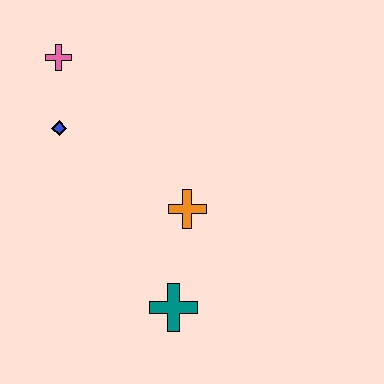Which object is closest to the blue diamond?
The pink cross is closest to the blue diamond.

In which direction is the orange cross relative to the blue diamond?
The orange cross is to the right of the blue diamond.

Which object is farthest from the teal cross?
The pink cross is farthest from the teal cross.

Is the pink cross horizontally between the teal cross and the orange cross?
No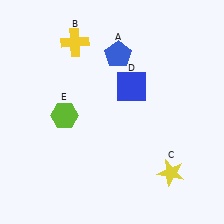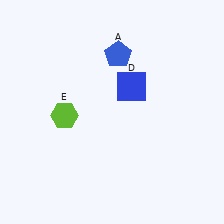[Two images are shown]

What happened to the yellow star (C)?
The yellow star (C) was removed in Image 2. It was in the bottom-right area of Image 1.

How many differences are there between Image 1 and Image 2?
There are 2 differences between the two images.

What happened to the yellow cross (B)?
The yellow cross (B) was removed in Image 2. It was in the top-left area of Image 1.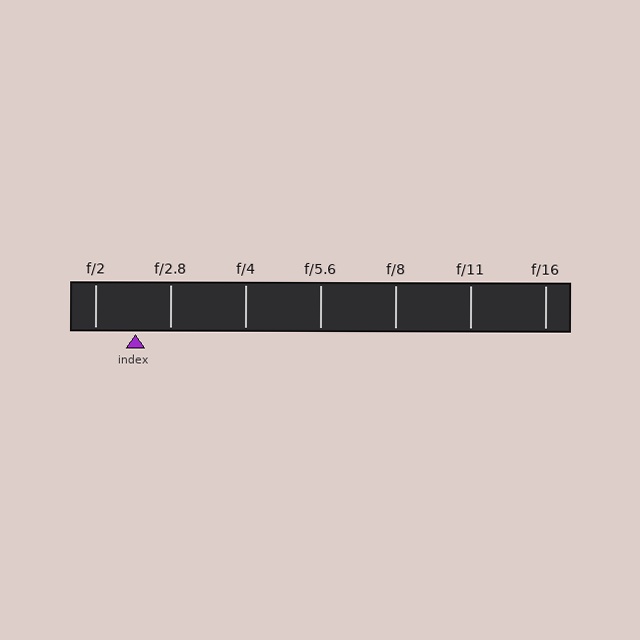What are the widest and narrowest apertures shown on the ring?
The widest aperture shown is f/2 and the narrowest is f/16.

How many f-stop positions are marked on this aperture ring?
There are 7 f-stop positions marked.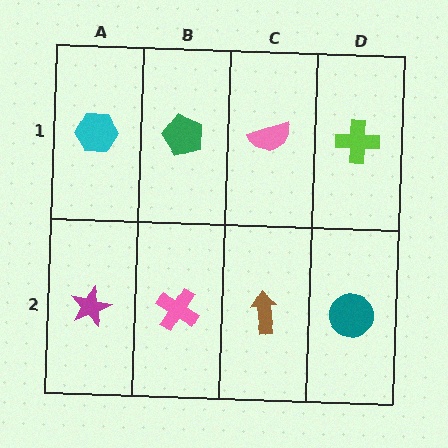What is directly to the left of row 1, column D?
A pink semicircle.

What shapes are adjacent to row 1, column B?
A pink cross (row 2, column B), a cyan hexagon (row 1, column A), a pink semicircle (row 1, column C).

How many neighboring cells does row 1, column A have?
2.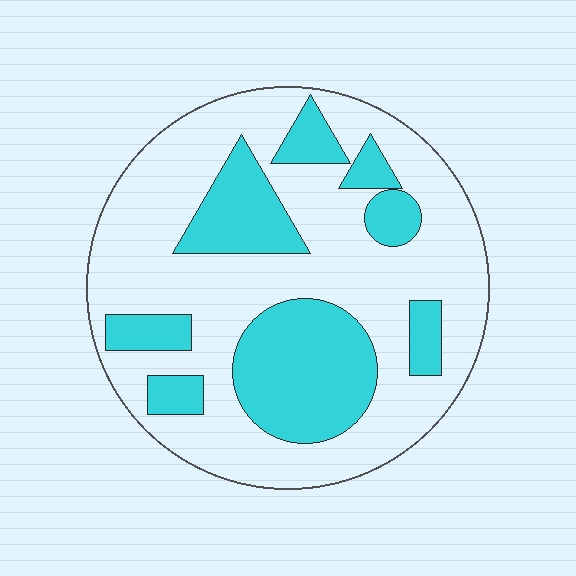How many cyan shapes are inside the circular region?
8.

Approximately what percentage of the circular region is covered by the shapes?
Approximately 30%.